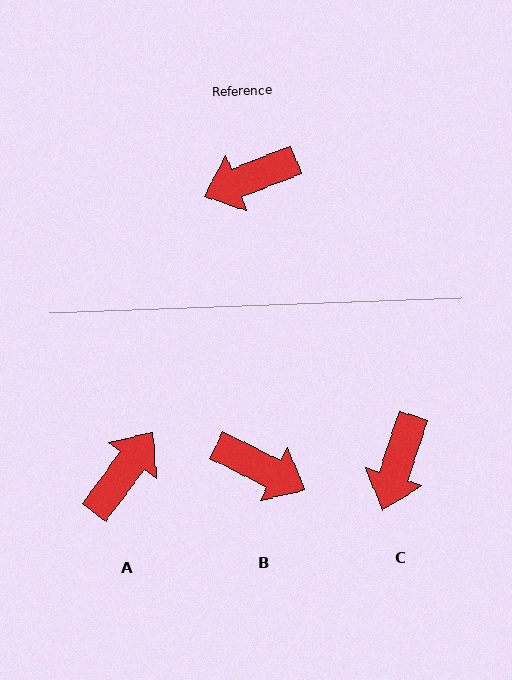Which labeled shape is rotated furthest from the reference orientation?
A, about 148 degrees away.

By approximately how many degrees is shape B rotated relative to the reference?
Approximately 132 degrees counter-clockwise.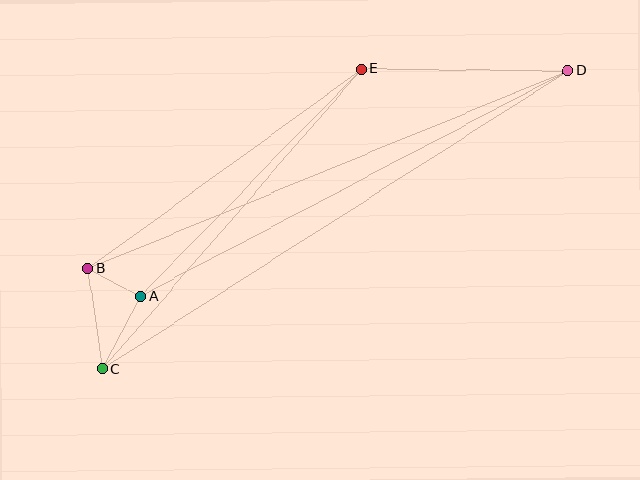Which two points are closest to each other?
Points A and B are closest to each other.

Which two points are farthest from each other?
Points C and D are farthest from each other.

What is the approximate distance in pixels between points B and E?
The distance between B and E is approximately 339 pixels.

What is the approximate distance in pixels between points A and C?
The distance between A and C is approximately 82 pixels.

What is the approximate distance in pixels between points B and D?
The distance between B and D is approximately 519 pixels.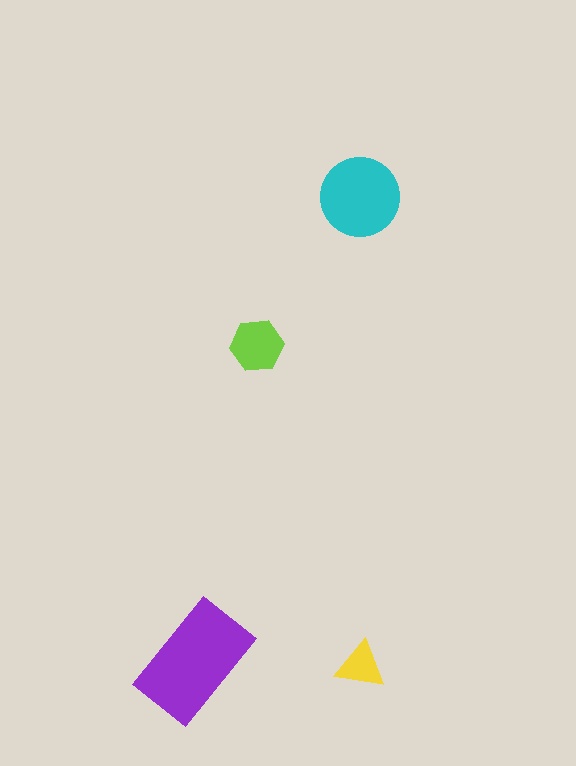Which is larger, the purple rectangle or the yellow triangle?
The purple rectangle.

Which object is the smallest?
The yellow triangle.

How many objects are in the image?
There are 4 objects in the image.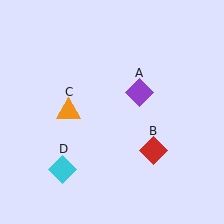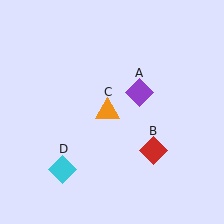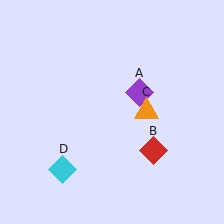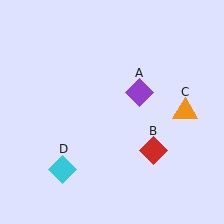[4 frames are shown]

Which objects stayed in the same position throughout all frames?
Purple diamond (object A) and red diamond (object B) and cyan diamond (object D) remained stationary.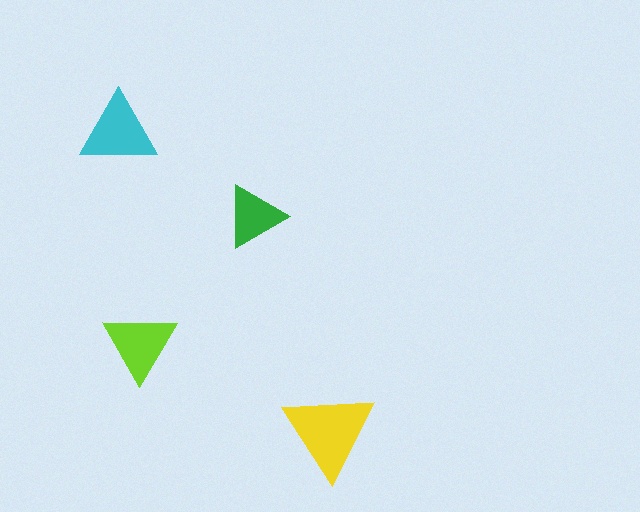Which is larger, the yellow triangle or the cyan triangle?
The yellow one.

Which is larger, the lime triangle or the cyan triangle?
The cyan one.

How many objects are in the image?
There are 4 objects in the image.